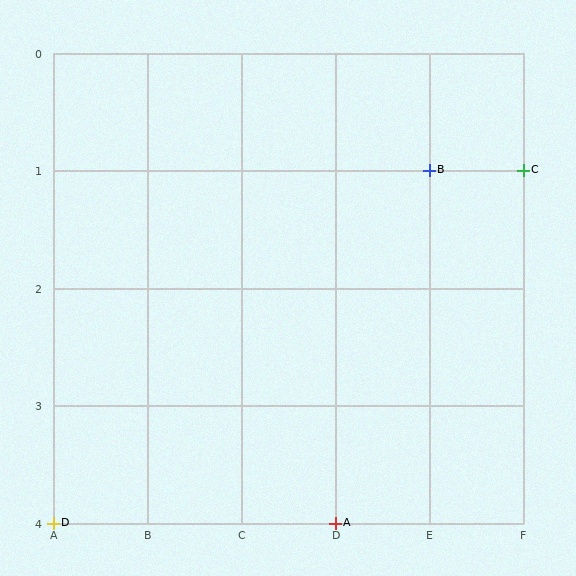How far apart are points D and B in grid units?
Points D and B are 4 columns and 3 rows apart (about 5.0 grid units diagonally).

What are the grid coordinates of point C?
Point C is at grid coordinates (F, 1).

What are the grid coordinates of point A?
Point A is at grid coordinates (D, 4).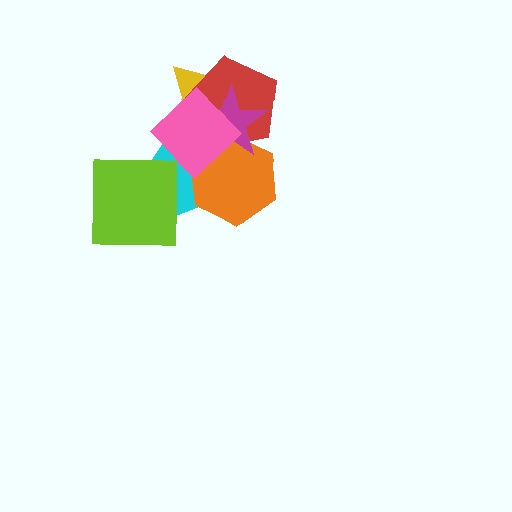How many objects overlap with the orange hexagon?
4 objects overlap with the orange hexagon.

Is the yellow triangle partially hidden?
Yes, it is partially covered by another shape.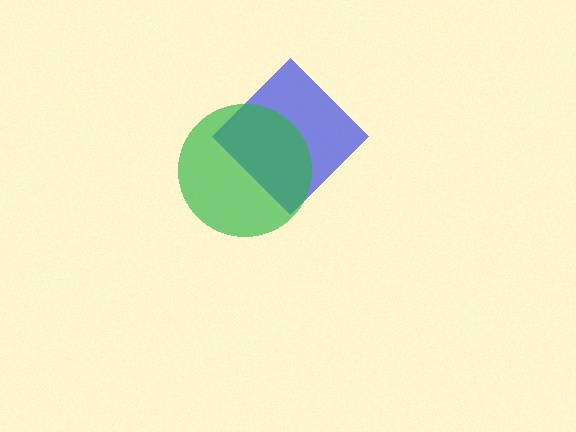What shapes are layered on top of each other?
The layered shapes are: a blue diamond, a green circle.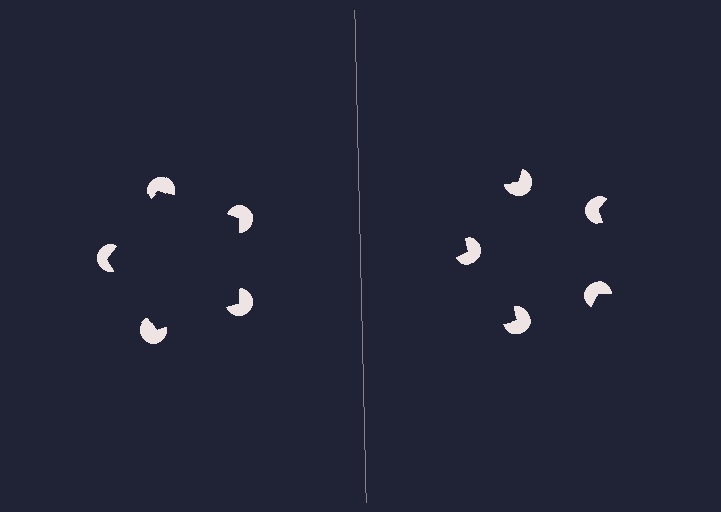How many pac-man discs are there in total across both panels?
10 — 5 on each side.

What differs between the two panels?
The pac-man discs are positioned identically on both sides; only the wedge orientations differ. On the left they align to a pentagon; on the right they are misaligned.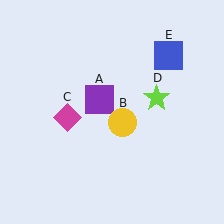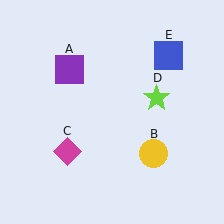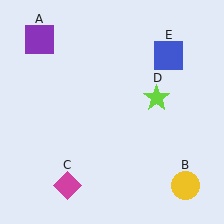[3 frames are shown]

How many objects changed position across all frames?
3 objects changed position: purple square (object A), yellow circle (object B), magenta diamond (object C).